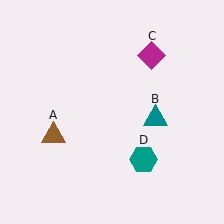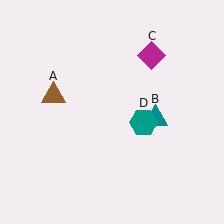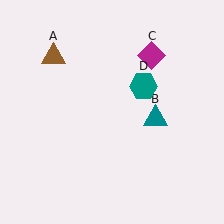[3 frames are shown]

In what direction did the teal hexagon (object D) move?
The teal hexagon (object D) moved up.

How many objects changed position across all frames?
2 objects changed position: brown triangle (object A), teal hexagon (object D).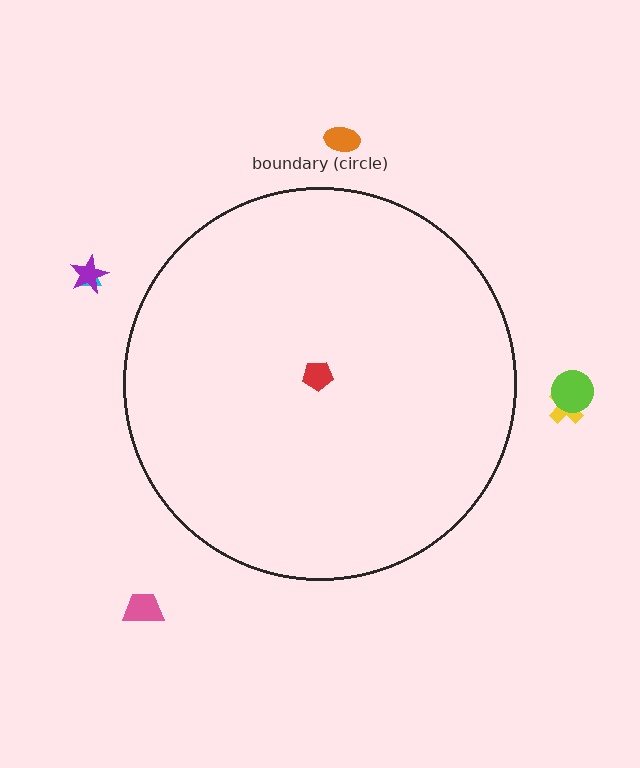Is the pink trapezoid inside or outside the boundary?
Outside.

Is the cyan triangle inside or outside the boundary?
Outside.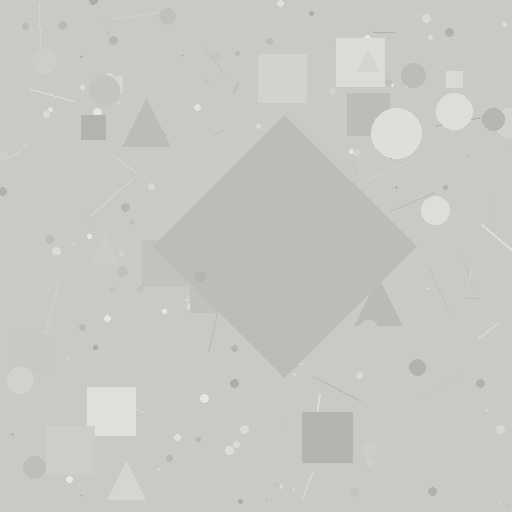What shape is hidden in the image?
A diamond is hidden in the image.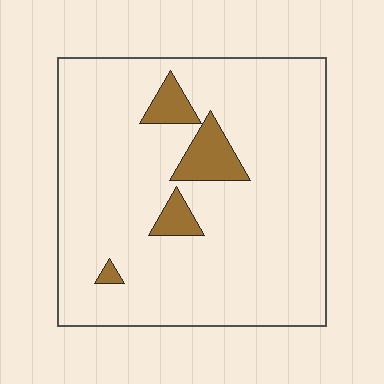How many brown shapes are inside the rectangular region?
4.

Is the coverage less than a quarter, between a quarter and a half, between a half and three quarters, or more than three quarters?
Less than a quarter.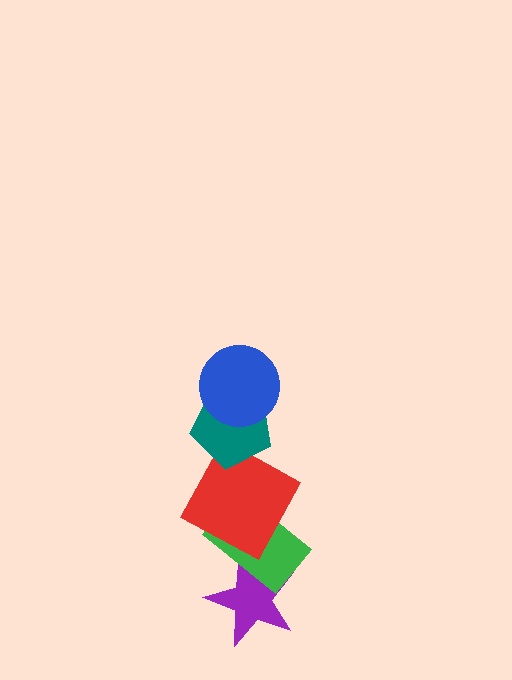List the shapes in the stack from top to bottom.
From top to bottom: the blue circle, the teal pentagon, the red square, the green rectangle, the purple star.